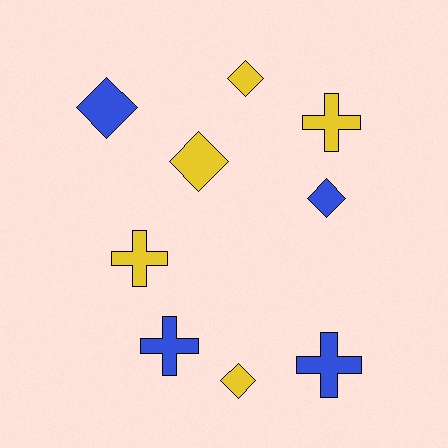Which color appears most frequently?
Yellow, with 5 objects.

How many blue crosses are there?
There are 2 blue crosses.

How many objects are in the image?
There are 9 objects.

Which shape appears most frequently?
Diamond, with 5 objects.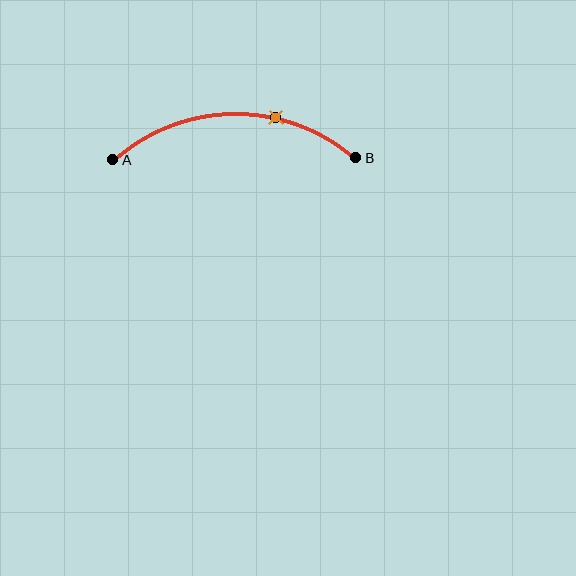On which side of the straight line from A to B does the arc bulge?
The arc bulges above the straight line connecting A and B.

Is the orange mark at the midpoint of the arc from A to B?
No. The orange mark lies on the arc but is closer to endpoint B. The arc midpoint would be at the point on the curve equidistant along the arc from both A and B.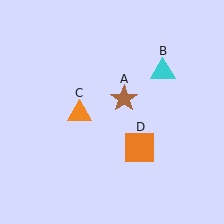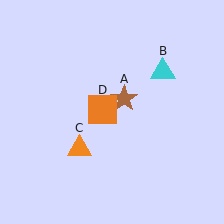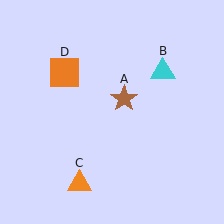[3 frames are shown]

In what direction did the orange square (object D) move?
The orange square (object D) moved up and to the left.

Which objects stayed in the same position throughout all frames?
Brown star (object A) and cyan triangle (object B) remained stationary.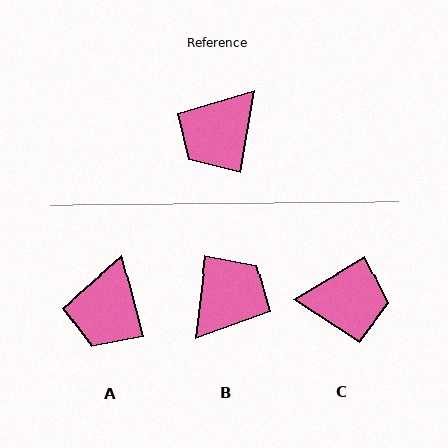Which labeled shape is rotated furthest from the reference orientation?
B, about 177 degrees away.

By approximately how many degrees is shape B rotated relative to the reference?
Approximately 177 degrees clockwise.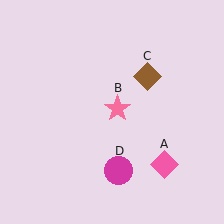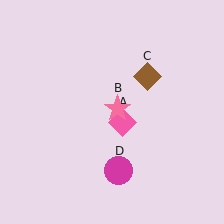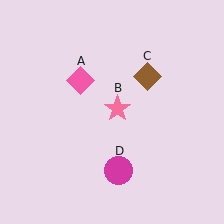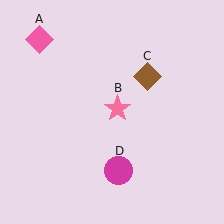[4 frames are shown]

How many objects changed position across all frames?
1 object changed position: pink diamond (object A).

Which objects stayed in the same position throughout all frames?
Pink star (object B) and brown diamond (object C) and magenta circle (object D) remained stationary.